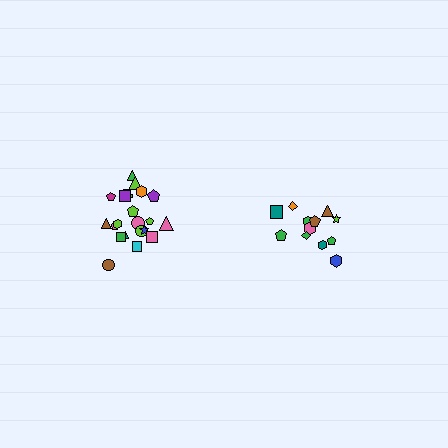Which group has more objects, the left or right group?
The left group.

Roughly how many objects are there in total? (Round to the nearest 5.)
Roughly 35 objects in total.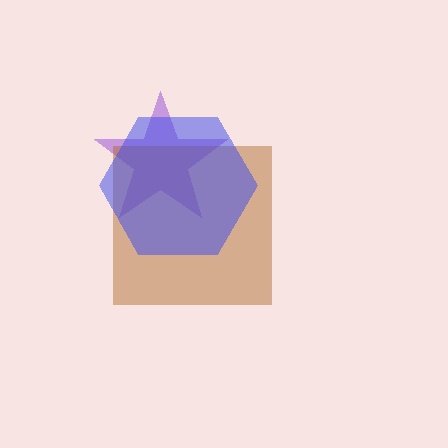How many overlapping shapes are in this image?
There are 3 overlapping shapes in the image.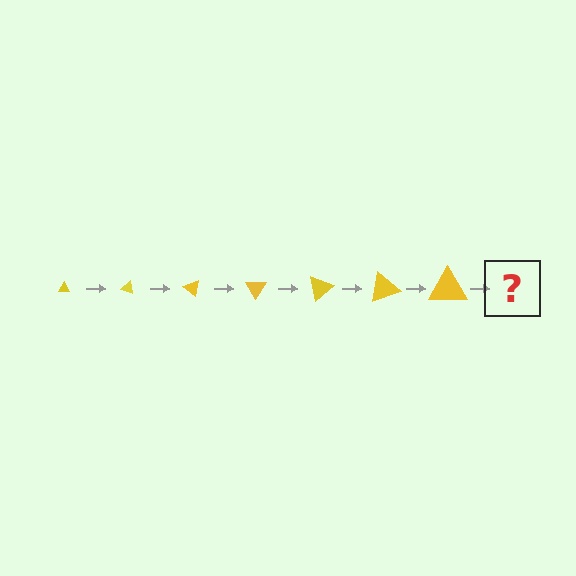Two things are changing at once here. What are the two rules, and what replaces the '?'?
The two rules are that the triangle grows larger each step and it rotates 20 degrees each step. The '?' should be a triangle, larger than the previous one and rotated 140 degrees from the start.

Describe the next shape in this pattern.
It should be a triangle, larger than the previous one and rotated 140 degrees from the start.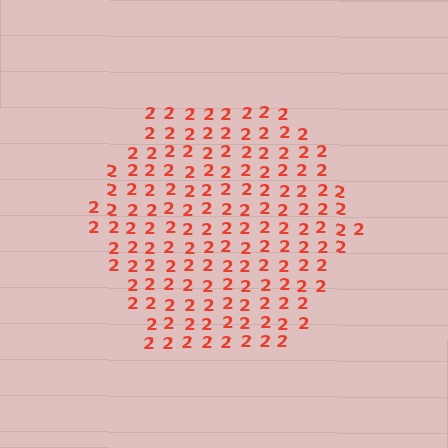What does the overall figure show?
The overall figure shows a hexagon.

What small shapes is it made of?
It is made of small digit 2's.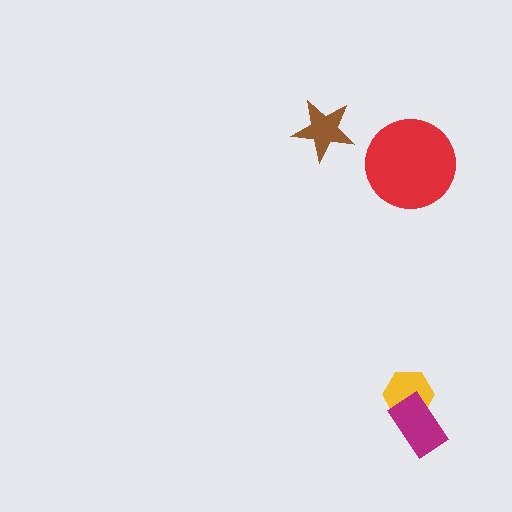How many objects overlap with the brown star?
0 objects overlap with the brown star.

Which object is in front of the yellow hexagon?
The magenta rectangle is in front of the yellow hexagon.